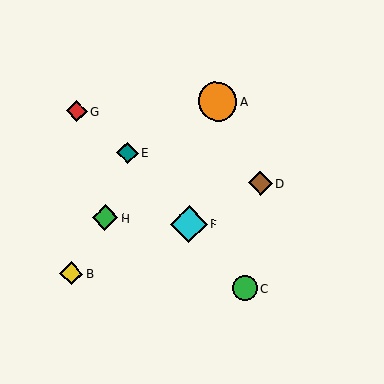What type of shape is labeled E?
Shape E is a teal diamond.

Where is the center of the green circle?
The center of the green circle is at (245, 288).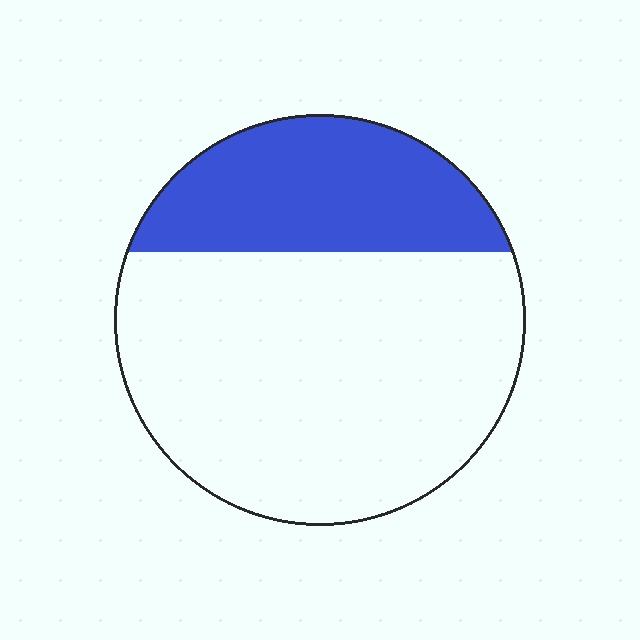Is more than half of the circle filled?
No.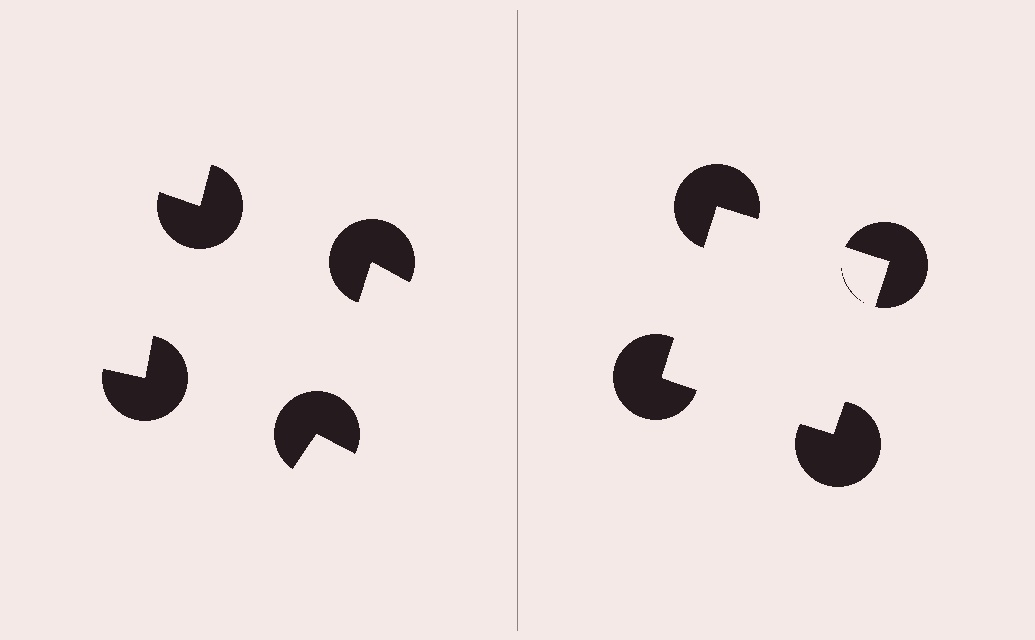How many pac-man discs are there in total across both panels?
8 — 4 on each side.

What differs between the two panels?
The pac-man discs are positioned identically on both sides; only the wedge orientations differ. On the right they align to a square; on the left they are misaligned.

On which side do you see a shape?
An illusory square appears on the right side. On the left side the wedge cuts are rotated, so no coherent shape forms.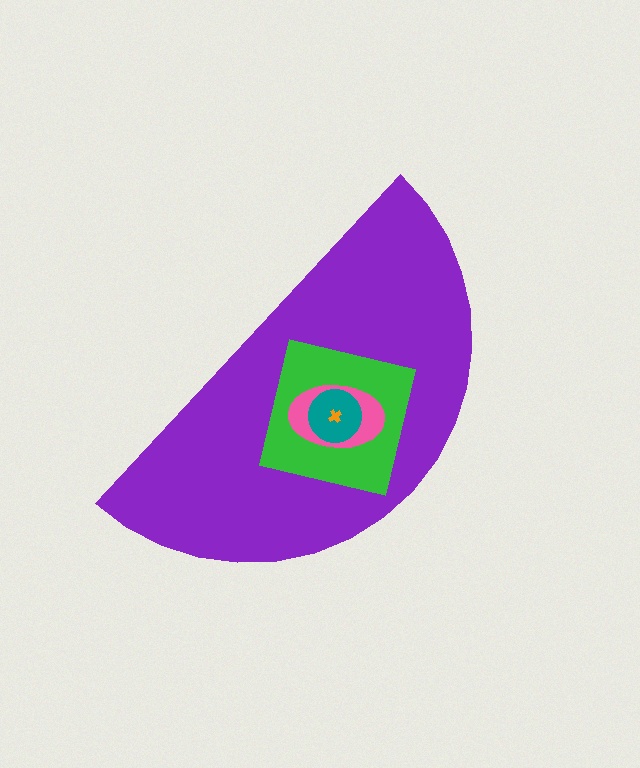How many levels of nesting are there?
5.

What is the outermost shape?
The purple semicircle.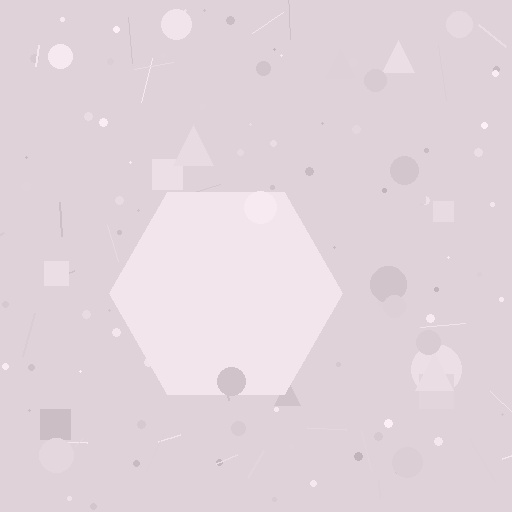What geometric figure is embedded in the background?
A hexagon is embedded in the background.